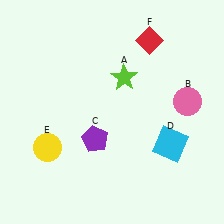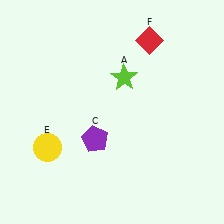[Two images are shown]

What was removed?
The cyan square (D), the pink circle (B) were removed in Image 2.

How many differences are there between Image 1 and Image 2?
There are 2 differences between the two images.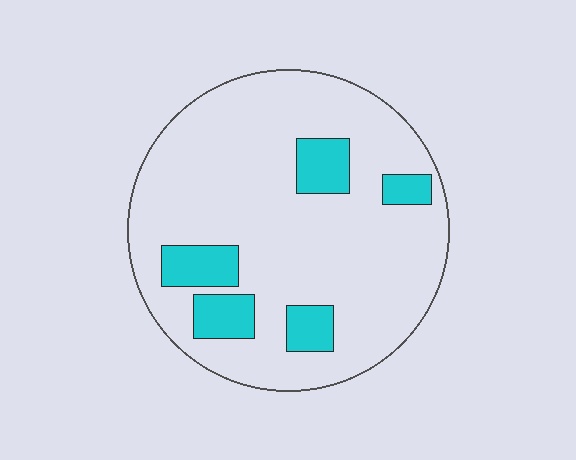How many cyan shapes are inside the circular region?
5.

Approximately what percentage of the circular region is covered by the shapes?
Approximately 15%.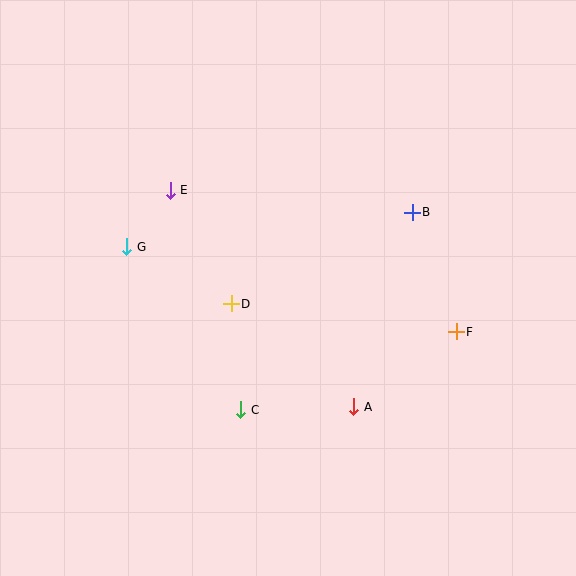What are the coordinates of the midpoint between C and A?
The midpoint between C and A is at (297, 408).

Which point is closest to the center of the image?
Point D at (231, 304) is closest to the center.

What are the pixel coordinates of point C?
Point C is at (241, 410).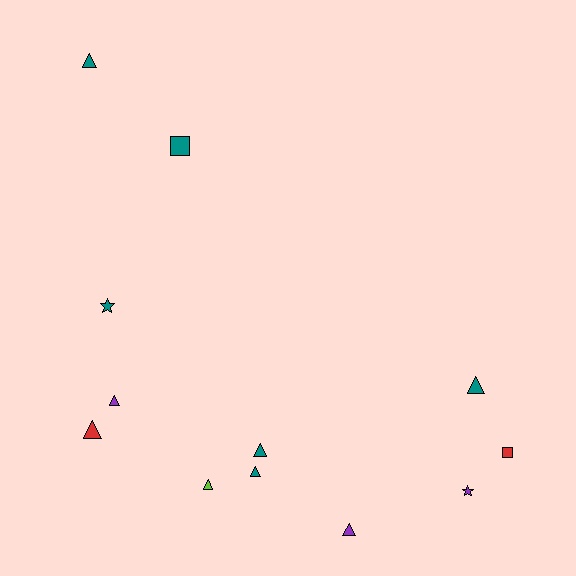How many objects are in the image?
There are 12 objects.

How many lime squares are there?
There are no lime squares.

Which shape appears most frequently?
Triangle, with 8 objects.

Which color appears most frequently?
Teal, with 6 objects.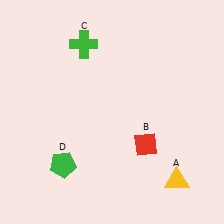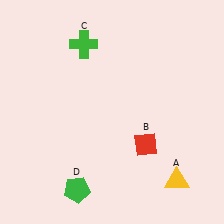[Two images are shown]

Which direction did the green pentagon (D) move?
The green pentagon (D) moved down.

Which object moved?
The green pentagon (D) moved down.